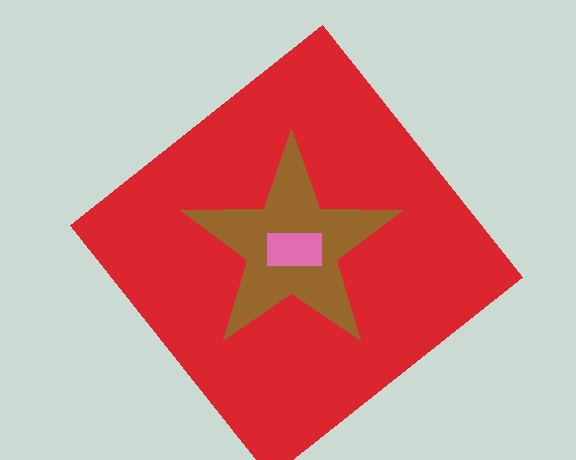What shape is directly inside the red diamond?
The brown star.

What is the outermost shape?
The red diamond.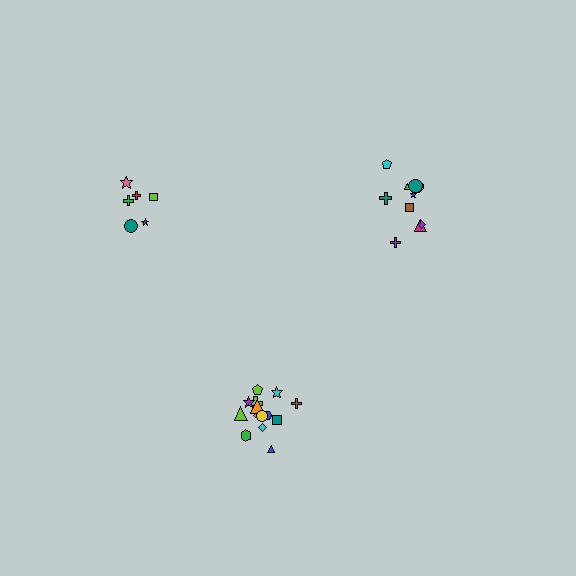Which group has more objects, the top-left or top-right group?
The top-right group.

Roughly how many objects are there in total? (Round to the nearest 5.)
Roughly 30 objects in total.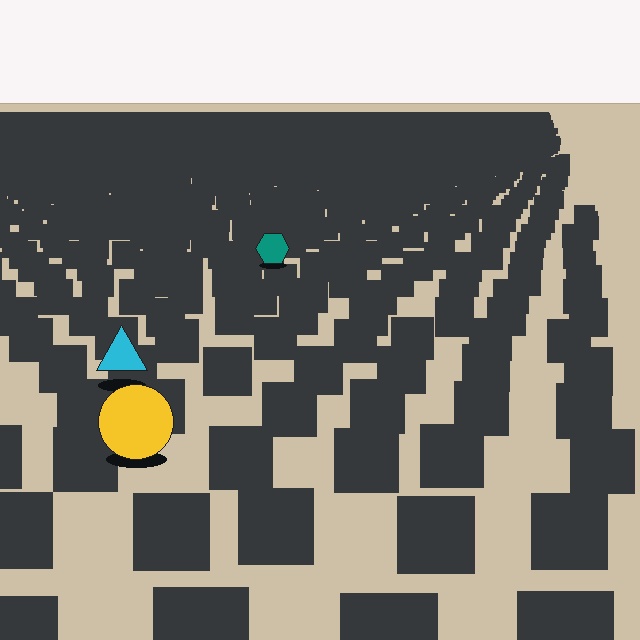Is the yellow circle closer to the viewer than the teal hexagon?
Yes. The yellow circle is closer — you can tell from the texture gradient: the ground texture is coarser near it.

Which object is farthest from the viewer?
The teal hexagon is farthest from the viewer. It appears smaller and the ground texture around it is denser.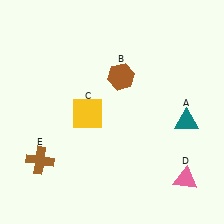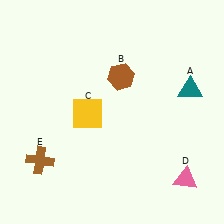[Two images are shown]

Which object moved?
The teal triangle (A) moved up.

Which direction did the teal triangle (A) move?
The teal triangle (A) moved up.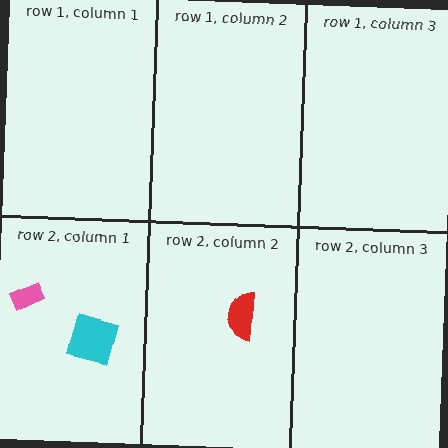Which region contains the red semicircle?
The row 2, column 2 region.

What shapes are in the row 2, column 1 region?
The pink rectangle, the cyan square.